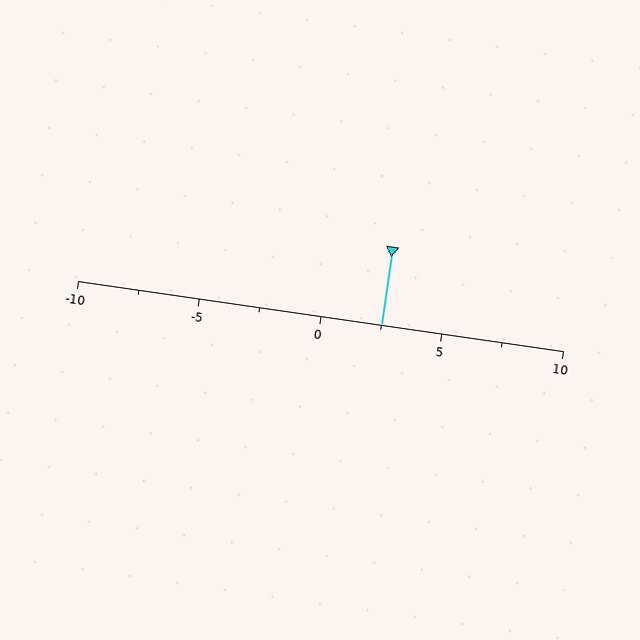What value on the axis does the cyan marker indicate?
The marker indicates approximately 2.5.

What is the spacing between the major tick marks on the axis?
The major ticks are spaced 5 apart.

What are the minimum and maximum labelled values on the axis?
The axis runs from -10 to 10.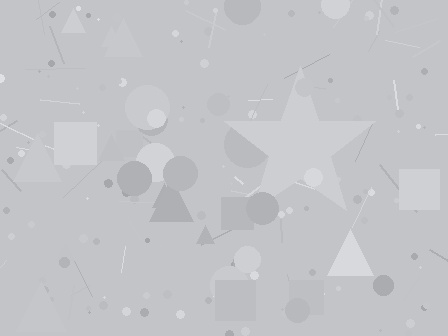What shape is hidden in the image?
A star is hidden in the image.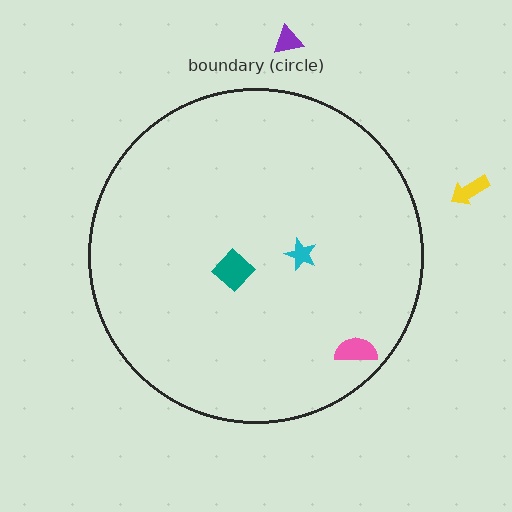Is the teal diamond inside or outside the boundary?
Inside.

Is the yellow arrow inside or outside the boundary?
Outside.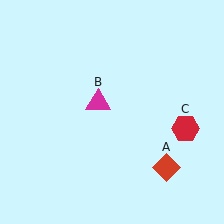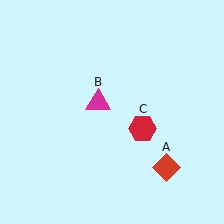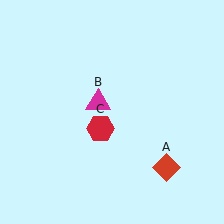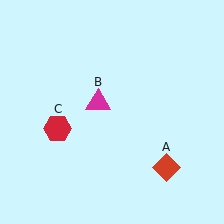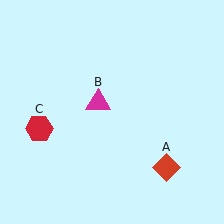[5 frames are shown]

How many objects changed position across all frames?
1 object changed position: red hexagon (object C).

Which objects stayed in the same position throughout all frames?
Red diamond (object A) and magenta triangle (object B) remained stationary.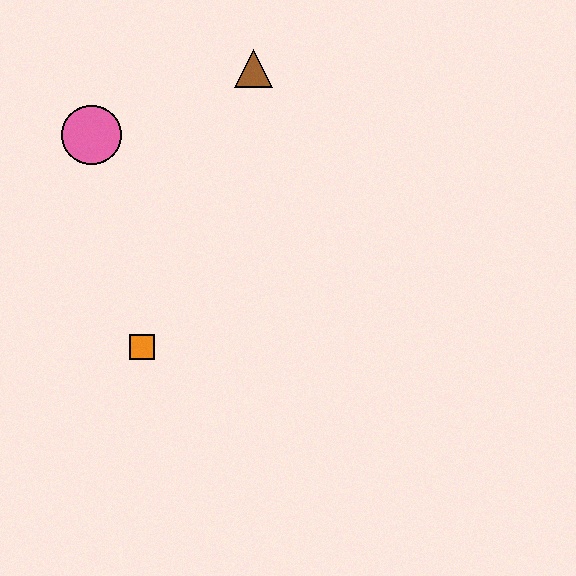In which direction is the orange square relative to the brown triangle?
The orange square is below the brown triangle.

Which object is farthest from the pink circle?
The orange square is farthest from the pink circle.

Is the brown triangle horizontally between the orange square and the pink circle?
No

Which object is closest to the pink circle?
The brown triangle is closest to the pink circle.